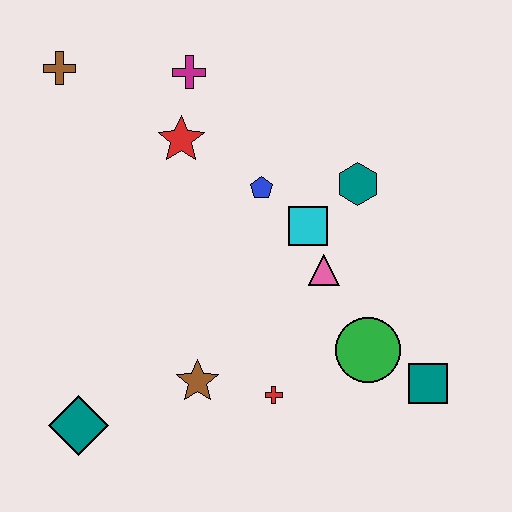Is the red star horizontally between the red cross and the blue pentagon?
No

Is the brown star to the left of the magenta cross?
No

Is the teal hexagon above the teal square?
Yes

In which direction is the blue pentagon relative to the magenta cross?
The blue pentagon is below the magenta cross.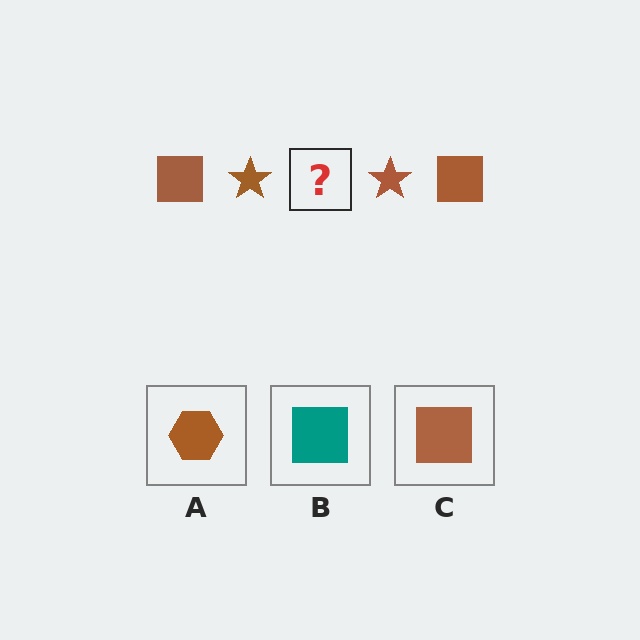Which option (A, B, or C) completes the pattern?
C.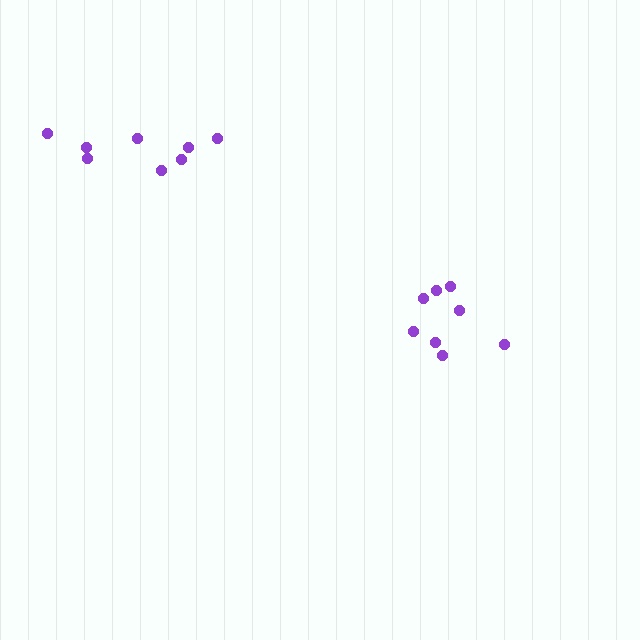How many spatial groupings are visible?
There are 2 spatial groupings.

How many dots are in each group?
Group 1: 8 dots, Group 2: 8 dots (16 total).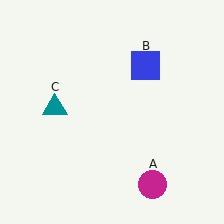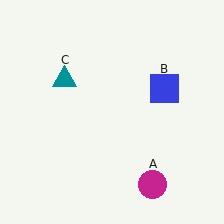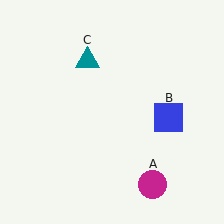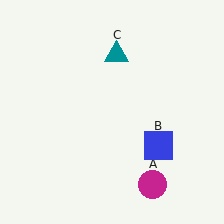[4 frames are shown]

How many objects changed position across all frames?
2 objects changed position: blue square (object B), teal triangle (object C).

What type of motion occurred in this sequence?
The blue square (object B), teal triangle (object C) rotated clockwise around the center of the scene.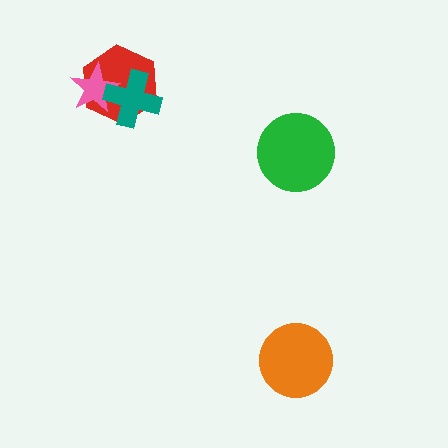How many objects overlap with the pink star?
2 objects overlap with the pink star.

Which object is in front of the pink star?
The teal cross is in front of the pink star.